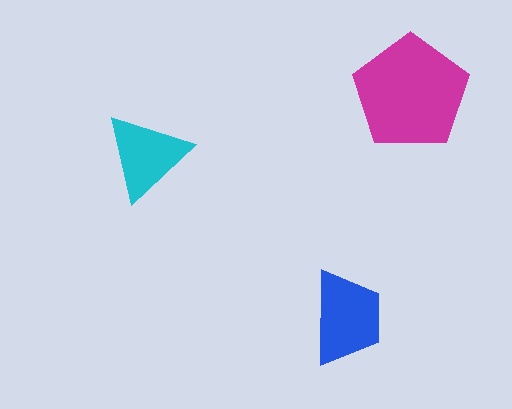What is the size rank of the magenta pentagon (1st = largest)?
1st.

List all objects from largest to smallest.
The magenta pentagon, the blue trapezoid, the cyan triangle.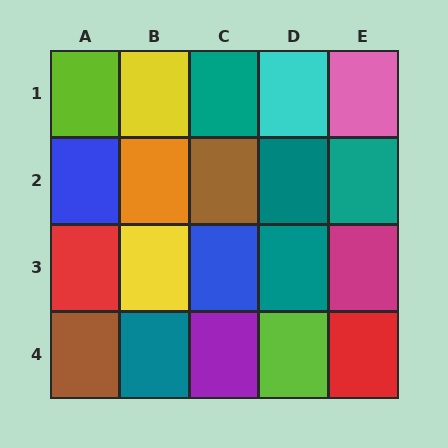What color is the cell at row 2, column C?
Brown.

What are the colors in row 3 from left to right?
Red, yellow, blue, teal, magenta.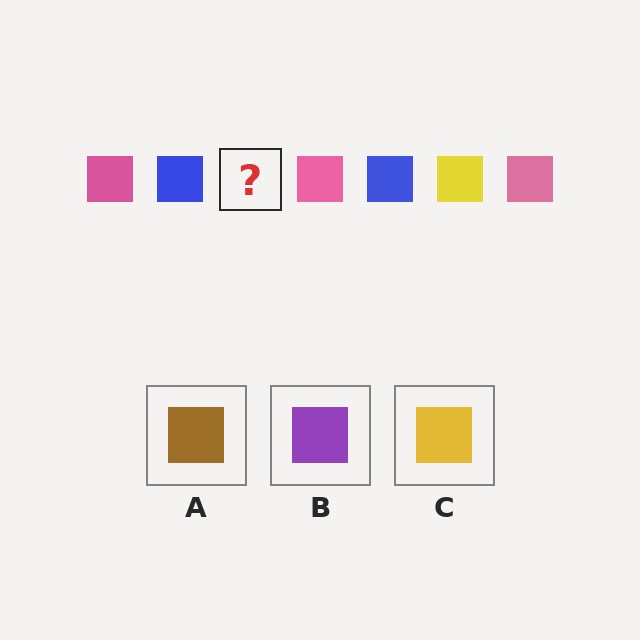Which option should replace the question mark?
Option C.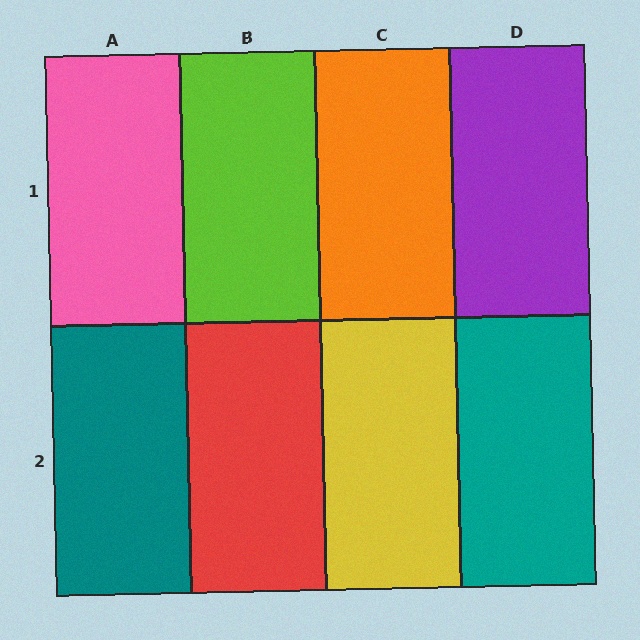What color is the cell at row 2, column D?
Teal.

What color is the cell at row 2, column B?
Red.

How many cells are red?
1 cell is red.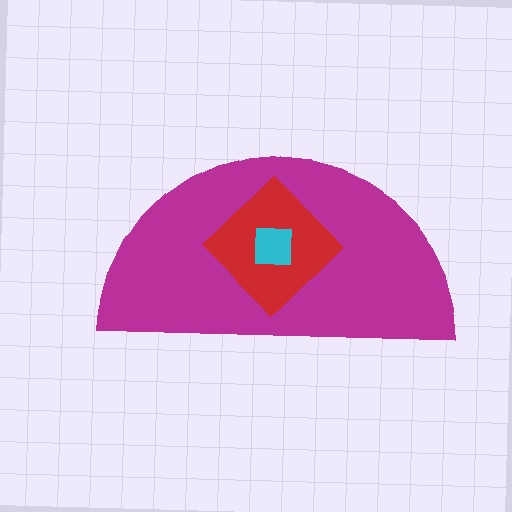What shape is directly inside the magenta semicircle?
The red diamond.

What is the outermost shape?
The magenta semicircle.